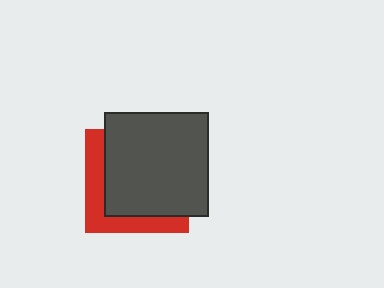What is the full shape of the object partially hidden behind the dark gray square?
The partially hidden object is a red square.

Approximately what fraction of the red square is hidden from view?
Roughly 70% of the red square is hidden behind the dark gray square.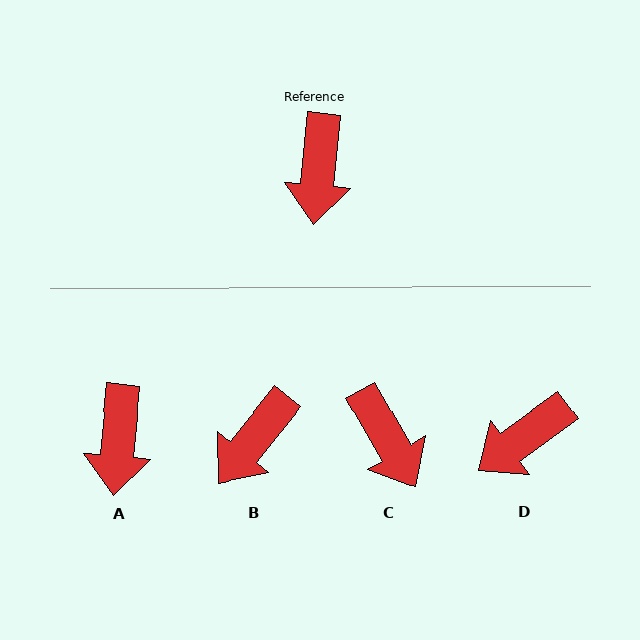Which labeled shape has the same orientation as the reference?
A.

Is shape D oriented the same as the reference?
No, it is off by about 49 degrees.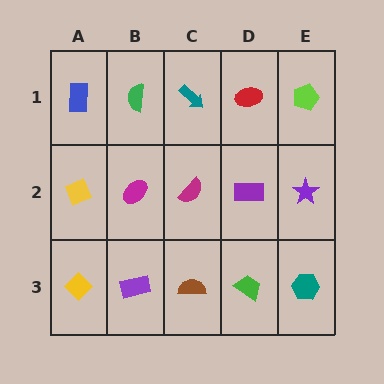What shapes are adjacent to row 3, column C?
A magenta semicircle (row 2, column C), a purple rectangle (row 3, column B), a green trapezoid (row 3, column D).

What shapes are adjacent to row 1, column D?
A purple rectangle (row 2, column D), a teal arrow (row 1, column C), a lime pentagon (row 1, column E).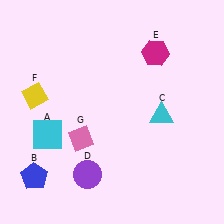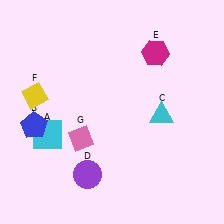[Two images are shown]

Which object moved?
The blue pentagon (B) moved up.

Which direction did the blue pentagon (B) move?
The blue pentagon (B) moved up.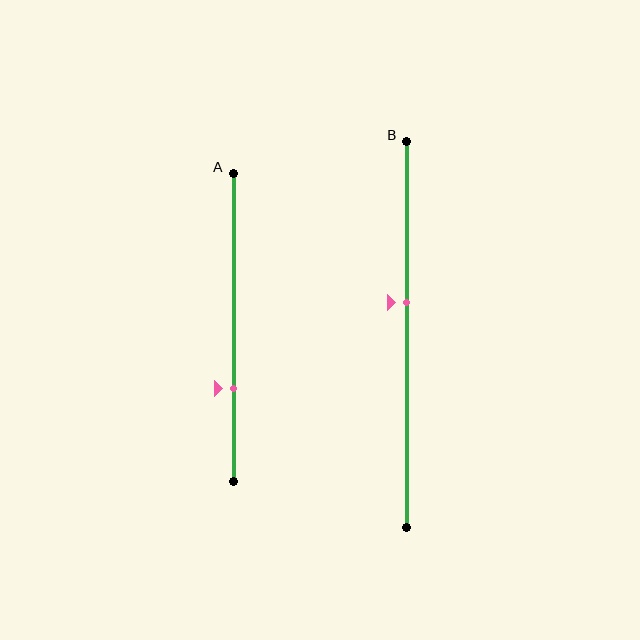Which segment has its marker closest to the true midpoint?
Segment B has its marker closest to the true midpoint.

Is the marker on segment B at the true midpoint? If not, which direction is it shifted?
No, the marker on segment B is shifted upward by about 8% of the segment length.